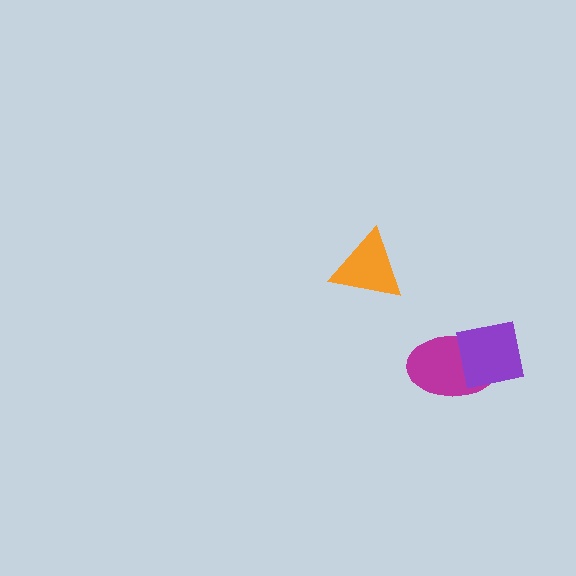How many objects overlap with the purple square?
1 object overlaps with the purple square.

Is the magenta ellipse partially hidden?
Yes, it is partially covered by another shape.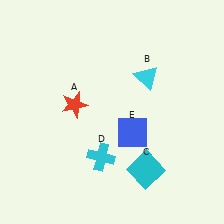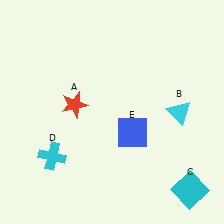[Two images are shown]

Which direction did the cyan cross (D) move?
The cyan cross (D) moved left.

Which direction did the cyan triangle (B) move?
The cyan triangle (B) moved down.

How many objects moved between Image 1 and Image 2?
3 objects moved between the two images.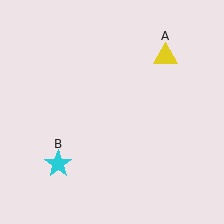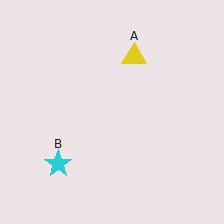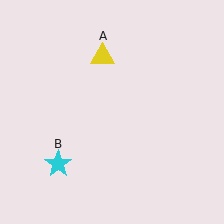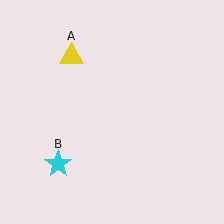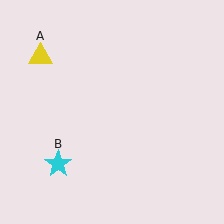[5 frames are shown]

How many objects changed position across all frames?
1 object changed position: yellow triangle (object A).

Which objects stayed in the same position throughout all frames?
Cyan star (object B) remained stationary.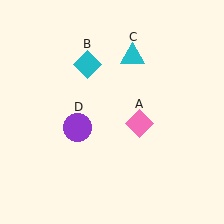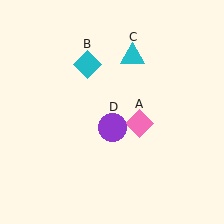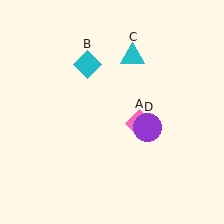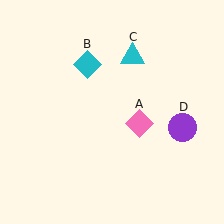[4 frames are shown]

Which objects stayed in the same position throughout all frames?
Pink diamond (object A) and cyan diamond (object B) and cyan triangle (object C) remained stationary.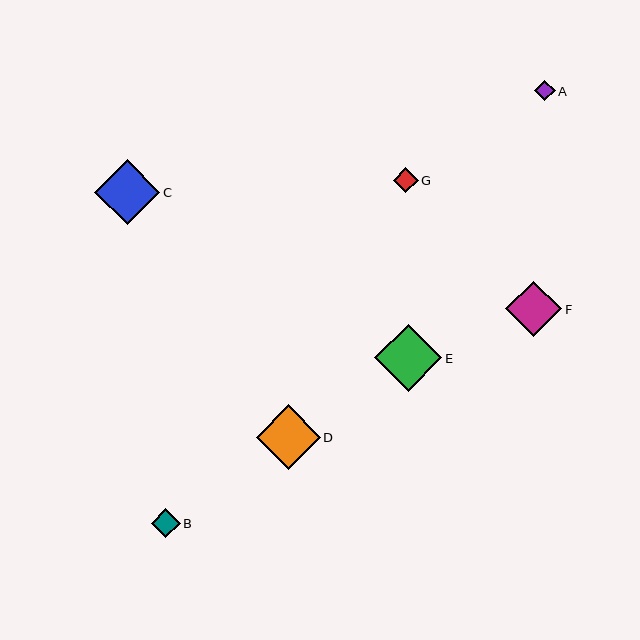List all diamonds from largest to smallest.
From largest to smallest: E, C, D, F, B, G, A.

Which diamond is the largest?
Diamond E is the largest with a size of approximately 67 pixels.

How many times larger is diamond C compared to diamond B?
Diamond C is approximately 2.3 times the size of diamond B.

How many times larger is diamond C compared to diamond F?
Diamond C is approximately 1.2 times the size of diamond F.